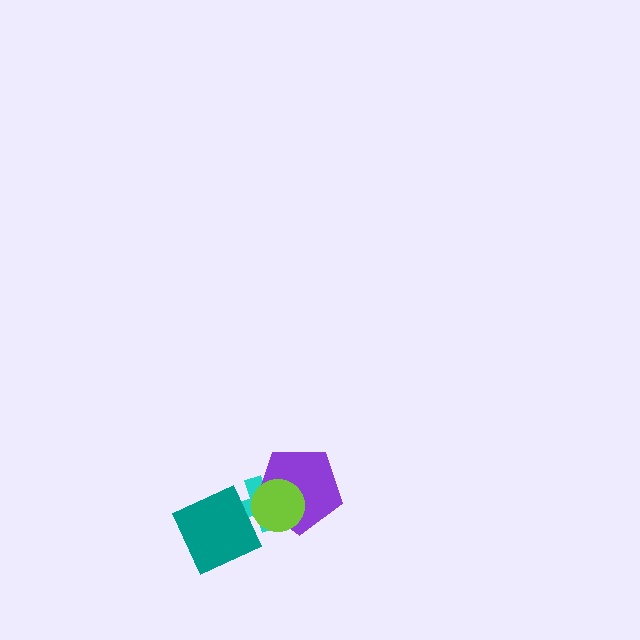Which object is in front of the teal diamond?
The lime circle is in front of the teal diamond.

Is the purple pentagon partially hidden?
Yes, it is partially covered by another shape.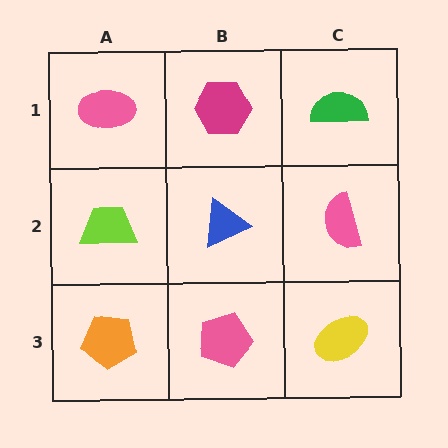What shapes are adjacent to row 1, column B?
A blue triangle (row 2, column B), a pink ellipse (row 1, column A), a green semicircle (row 1, column C).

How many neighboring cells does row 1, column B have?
3.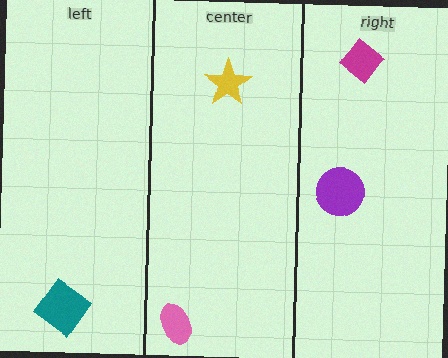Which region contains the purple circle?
The right region.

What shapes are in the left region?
The teal diamond.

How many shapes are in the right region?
2.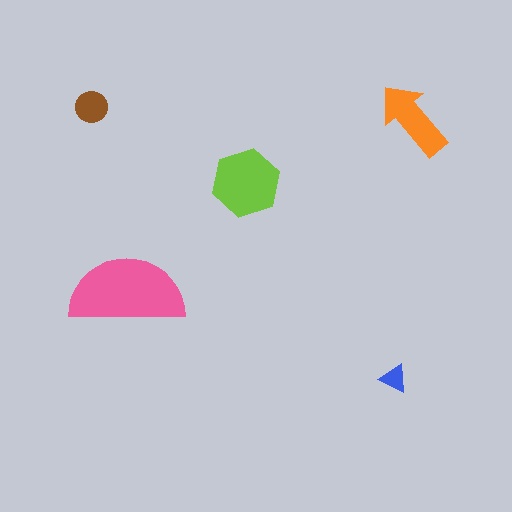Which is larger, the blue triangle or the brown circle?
The brown circle.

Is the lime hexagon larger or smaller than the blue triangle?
Larger.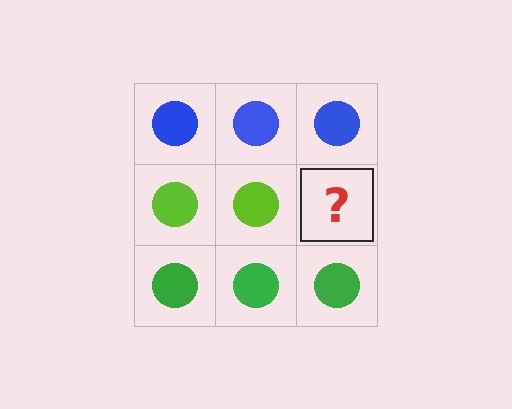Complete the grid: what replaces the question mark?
The question mark should be replaced with a lime circle.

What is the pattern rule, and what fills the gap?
The rule is that each row has a consistent color. The gap should be filled with a lime circle.